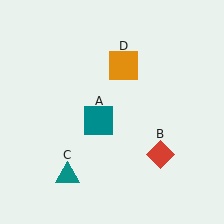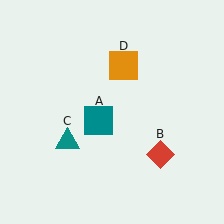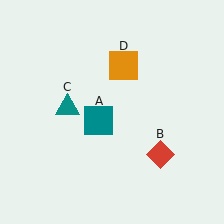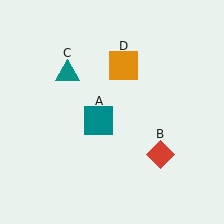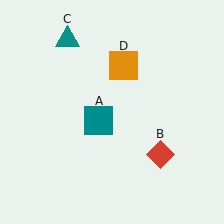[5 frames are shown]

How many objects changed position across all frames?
1 object changed position: teal triangle (object C).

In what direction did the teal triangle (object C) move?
The teal triangle (object C) moved up.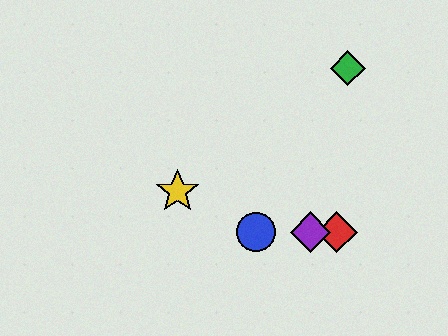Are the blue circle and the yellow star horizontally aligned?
No, the blue circle is at y≈232 and the yellow star is at y≈191.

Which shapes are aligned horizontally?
The red diamond, the blue circle, the purple diamond are aligned horizontally.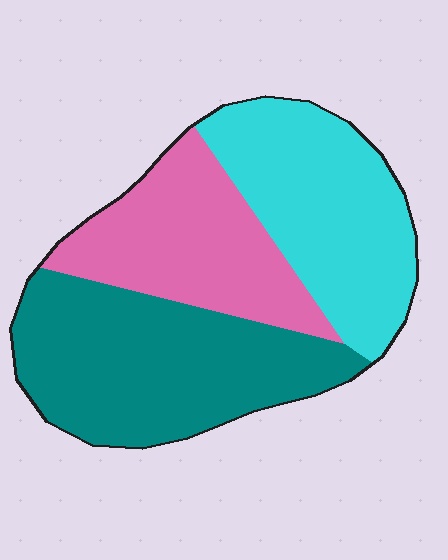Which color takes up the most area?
Teal, at roughly 40%.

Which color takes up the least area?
Pink, at roughly 30%.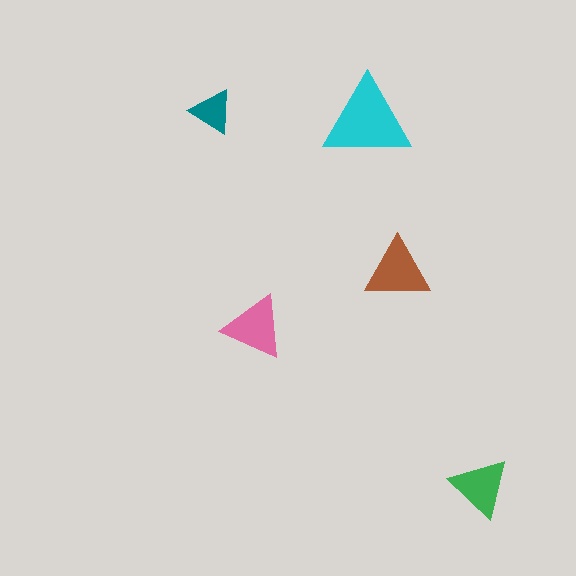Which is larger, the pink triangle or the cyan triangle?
The cyan one.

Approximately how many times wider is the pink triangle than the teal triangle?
About 1.5 times wider.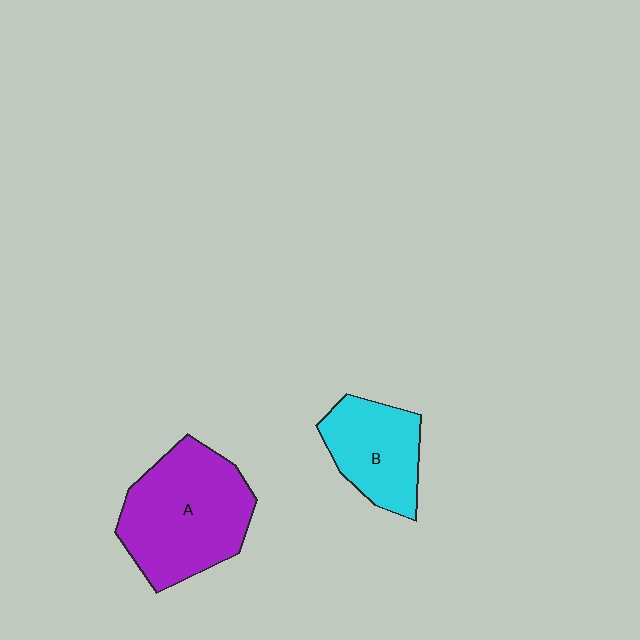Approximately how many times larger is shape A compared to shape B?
Approximately 1.6 times.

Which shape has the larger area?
Shape A (purple).